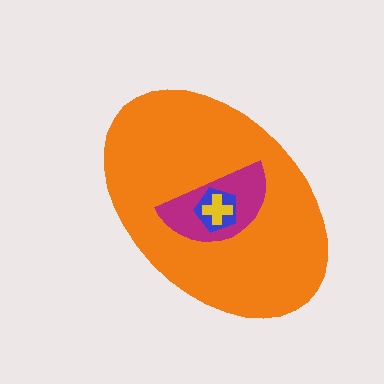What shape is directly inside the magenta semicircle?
The blue pentagon.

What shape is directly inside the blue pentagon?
The yellow cross.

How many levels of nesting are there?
4.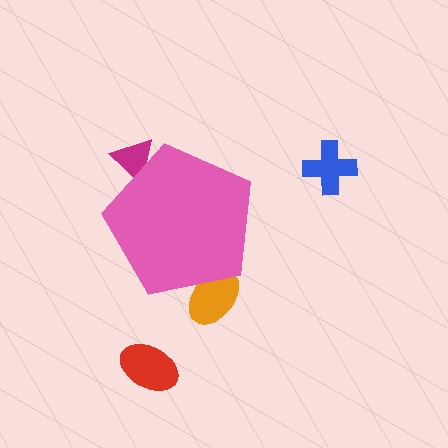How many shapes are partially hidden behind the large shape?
2 shapes are partially hidden.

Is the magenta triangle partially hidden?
Yes, the magenta triangle is partially hidden behind the pink pentagon.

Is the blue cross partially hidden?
No, the blue cross is fully visible.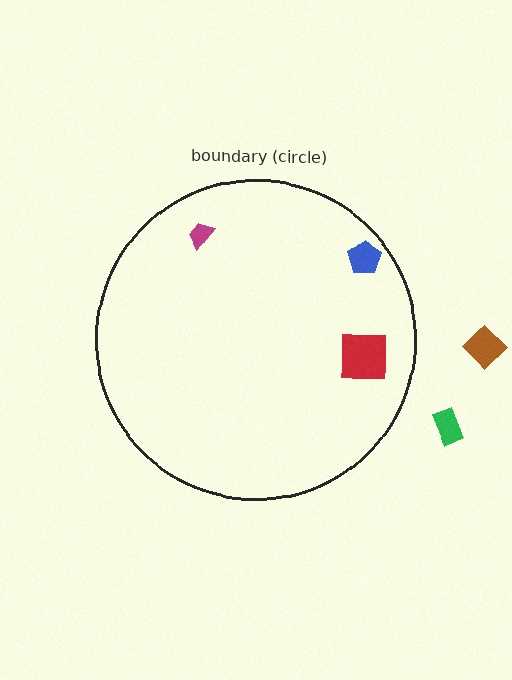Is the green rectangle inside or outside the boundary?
Outside.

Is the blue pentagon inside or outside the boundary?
Inside.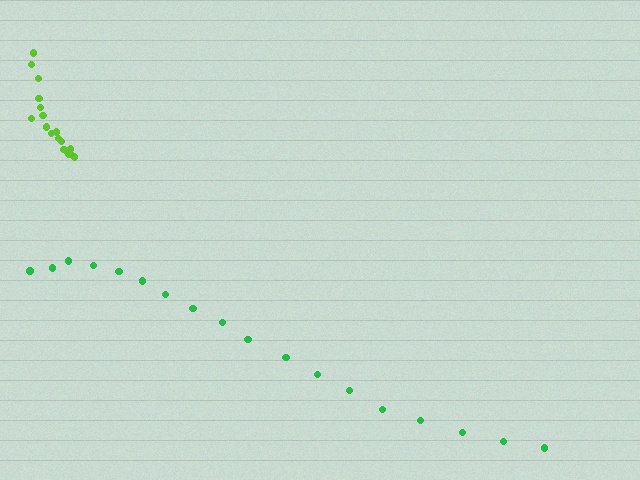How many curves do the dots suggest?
There are 2 distinct paths.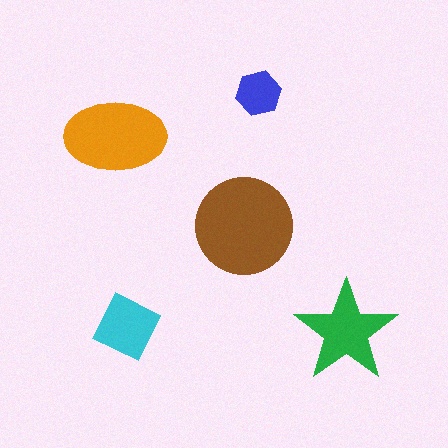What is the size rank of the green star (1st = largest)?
3rd.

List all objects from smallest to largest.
The blue hexagon, the cyan diamond, the green star, the orange ellipse, the brown circle.